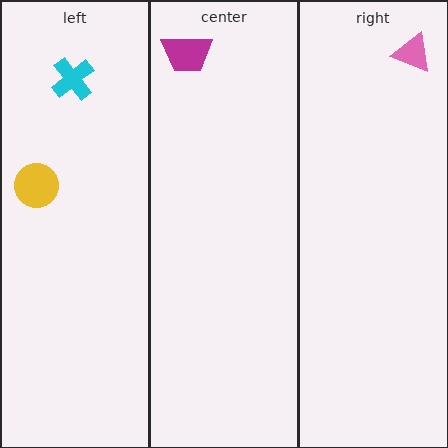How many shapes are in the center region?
1.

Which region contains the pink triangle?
The right region.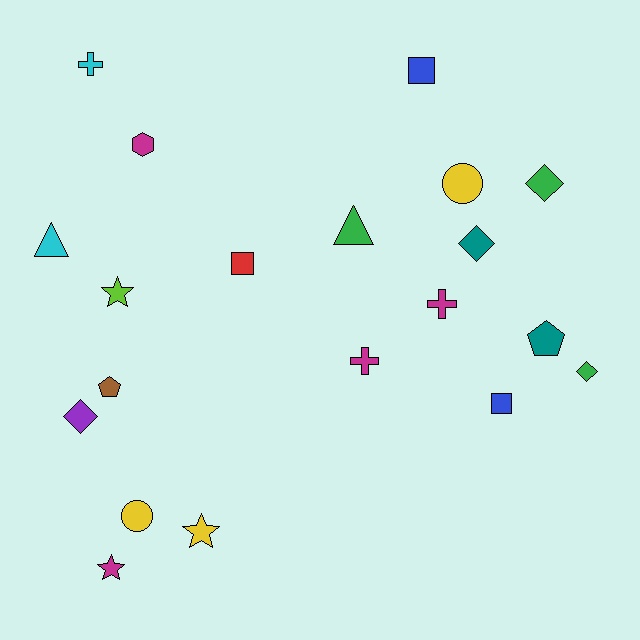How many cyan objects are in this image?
There are 2 cyan objects.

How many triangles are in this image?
There are 2 triangles.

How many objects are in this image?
There are 20 objects.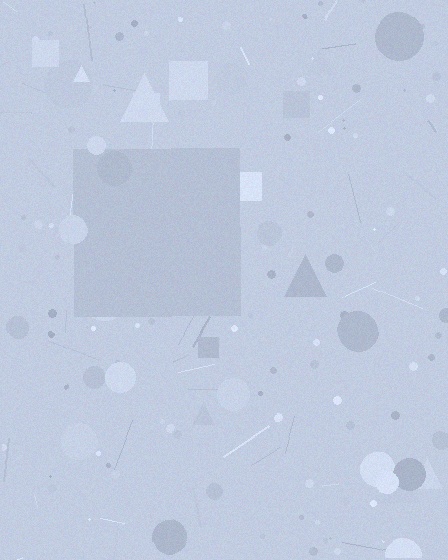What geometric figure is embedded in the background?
A square is embedded in the background.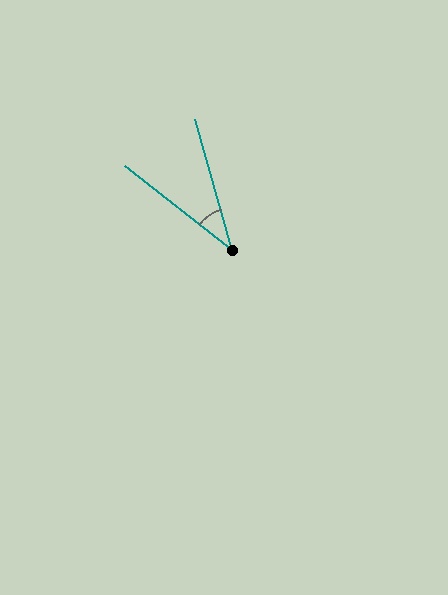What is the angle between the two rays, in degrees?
Approximately 36 degrees.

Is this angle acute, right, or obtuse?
It is acute.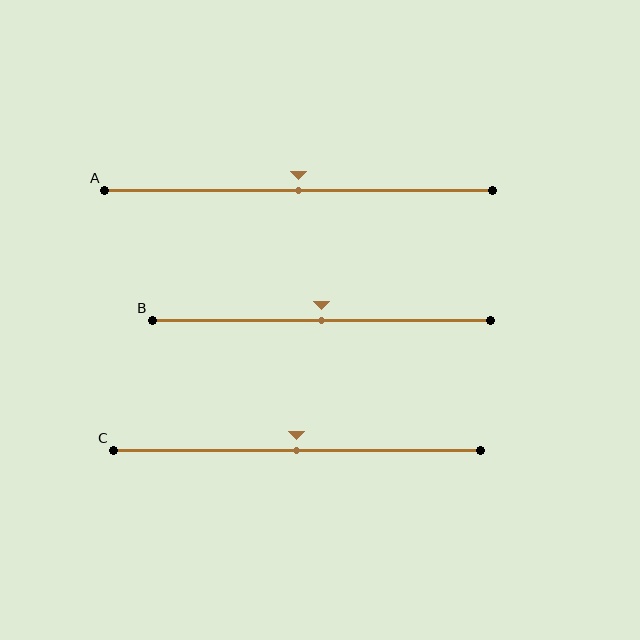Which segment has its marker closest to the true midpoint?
Segment A has its marker closest to the true midpoint.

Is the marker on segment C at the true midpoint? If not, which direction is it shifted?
Yes, the marker on segment C is at the true midpoint.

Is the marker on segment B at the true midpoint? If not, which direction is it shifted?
Yes, the marker on segment B is at the true midpoint.